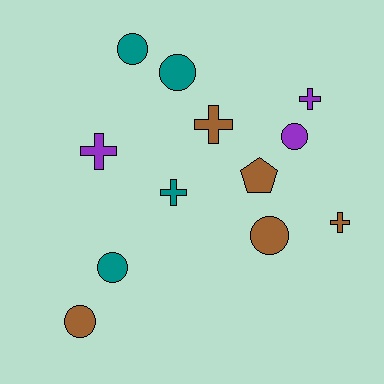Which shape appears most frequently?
Circle, with 6 objects.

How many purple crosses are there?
There are 2 purple crosses.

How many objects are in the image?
There are 12 objects.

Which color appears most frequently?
Brown, with 5 objects.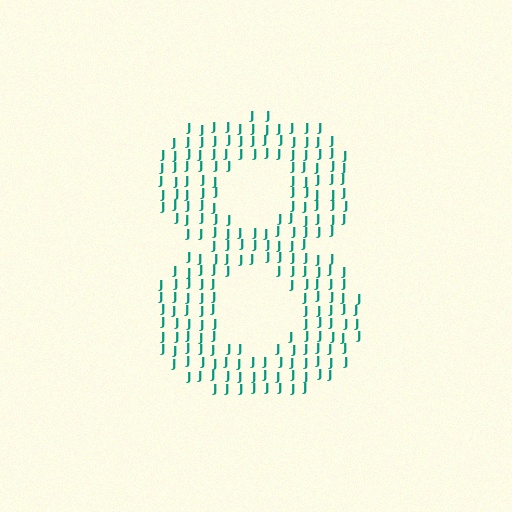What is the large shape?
The large shape is the digit 8.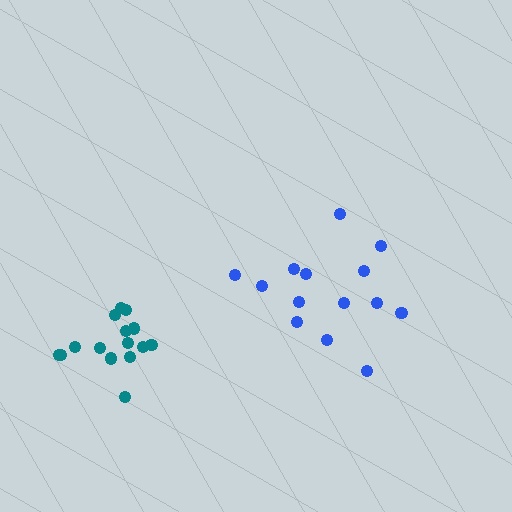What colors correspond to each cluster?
The clusters are colored: blue, teal.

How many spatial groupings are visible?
There are 2 spatial groupings.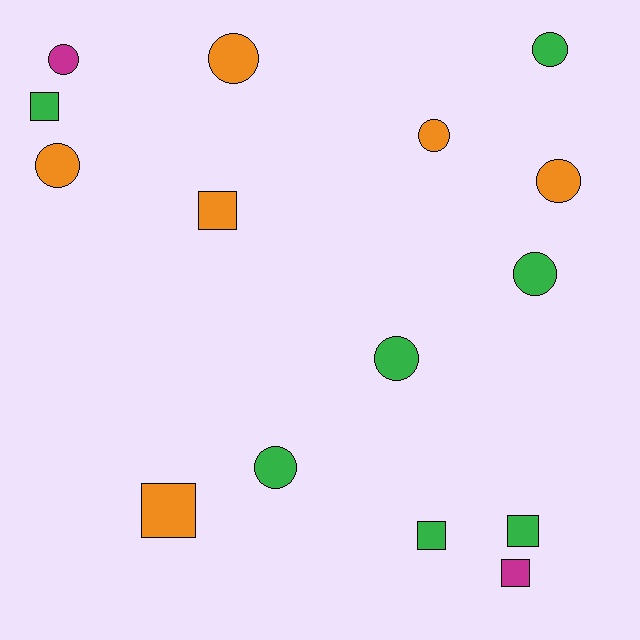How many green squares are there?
There are 3 green squares.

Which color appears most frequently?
Green, with 7 objects.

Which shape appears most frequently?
Circle, with 9 objects.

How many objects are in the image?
There are 15 objects.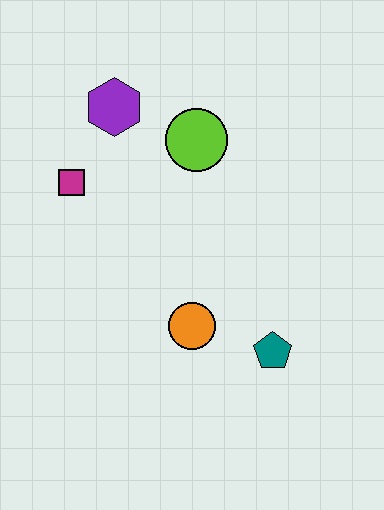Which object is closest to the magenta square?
The purple hexagon is closest to the magenta square.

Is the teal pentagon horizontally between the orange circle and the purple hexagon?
No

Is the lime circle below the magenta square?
No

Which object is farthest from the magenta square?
The teal pentagon is farthest from the magenta square.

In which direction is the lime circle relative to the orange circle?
The lime circle is above the orange circle.